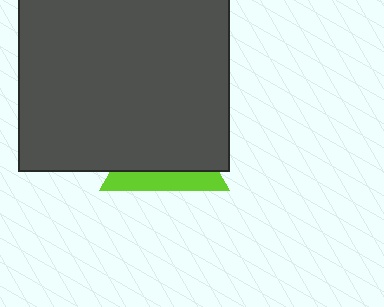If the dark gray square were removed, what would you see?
You would see the complete lime triangle.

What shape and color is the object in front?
The object in front is a dark gray square.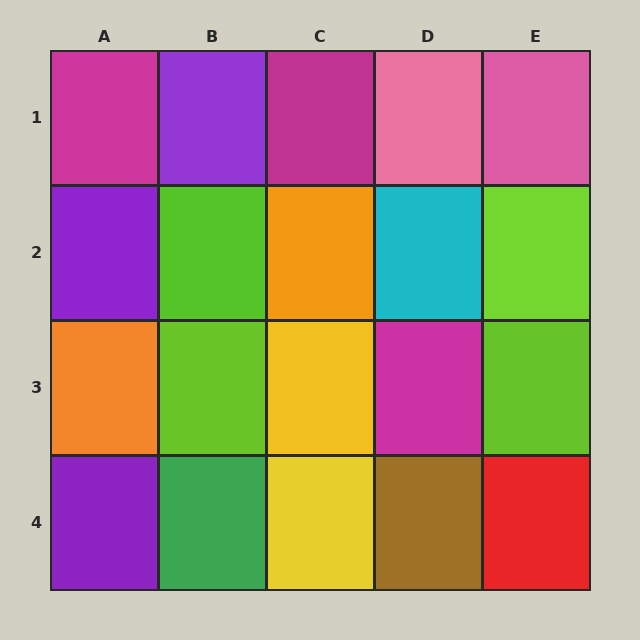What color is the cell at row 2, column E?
Lime.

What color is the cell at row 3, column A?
Orange.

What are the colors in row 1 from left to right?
Magenta, purple, magenta, pink, pink.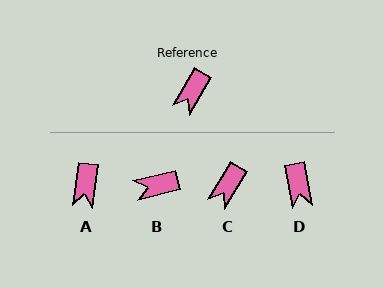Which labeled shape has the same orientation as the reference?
C.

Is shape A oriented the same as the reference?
No, it is off by about 22 degrees.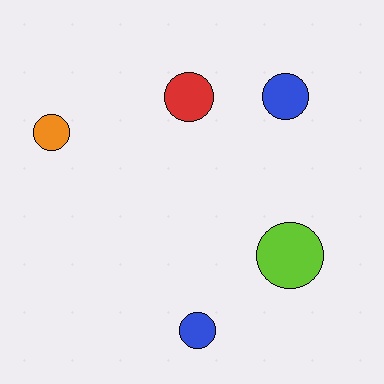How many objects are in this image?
There are 5 objects.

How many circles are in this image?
There are 5 circles.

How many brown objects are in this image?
There are no brown objects.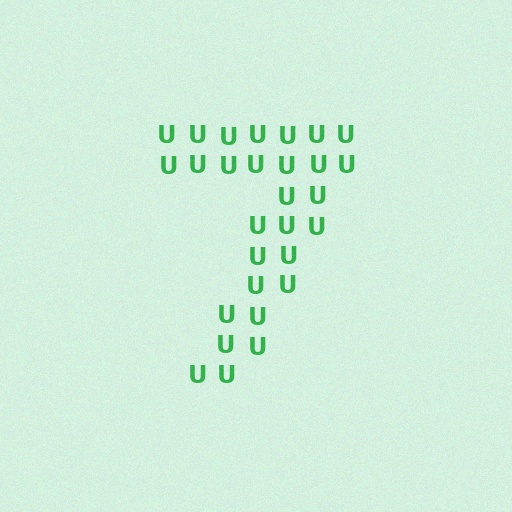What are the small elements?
The small elements are letter U's.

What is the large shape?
The large shape is the digit 7.